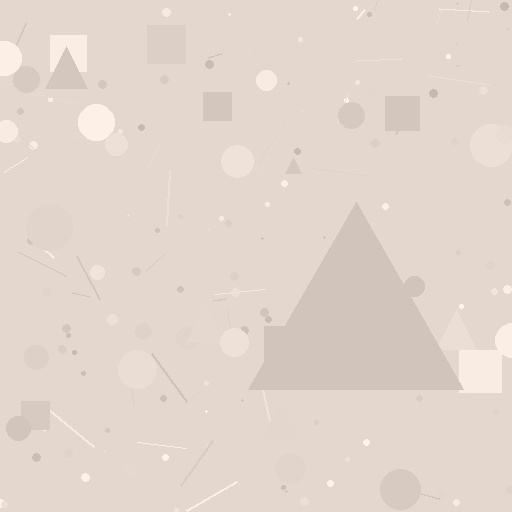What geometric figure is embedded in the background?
A triangle is embedded in the background.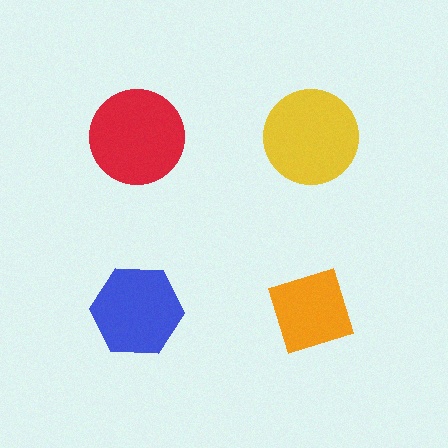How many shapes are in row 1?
2 shapes.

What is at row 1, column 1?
A red circle.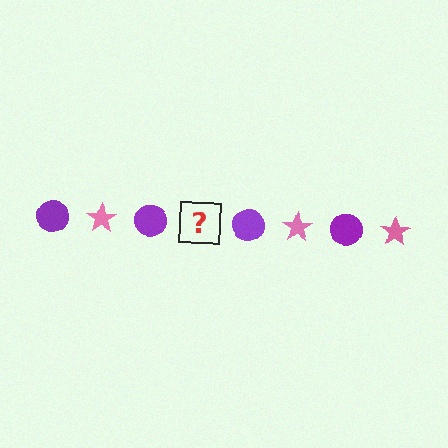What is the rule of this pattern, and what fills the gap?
The rule is that the pattern alternates between purple circle and pink star. The gap should be filled with a pink star.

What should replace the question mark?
The question mark should be replaced with a pink star.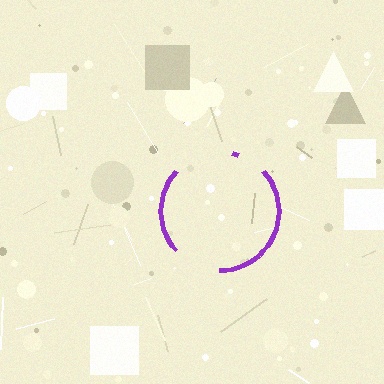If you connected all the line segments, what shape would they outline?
They would outline a circle.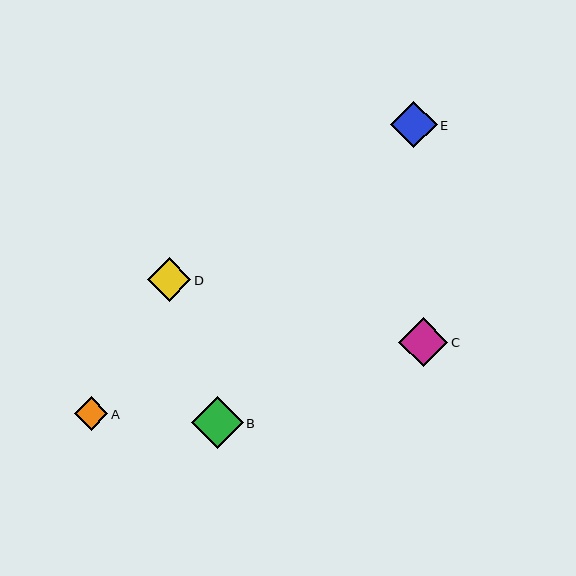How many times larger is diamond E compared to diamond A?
Diamond E is approximately 1.4 times the size of diamond A.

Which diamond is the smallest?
Diamond A is the smallest with a size of approximately 34 pixels.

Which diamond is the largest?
Diamond B is the largest with a size of approximately 52 pixels.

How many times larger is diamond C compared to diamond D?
Diamond C is approximately 1.1 times the size of diamond D.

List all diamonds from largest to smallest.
From largest to smallest: B, C, E, D, A.